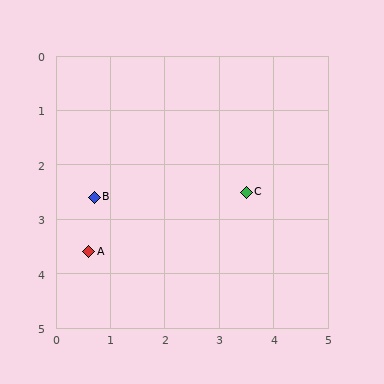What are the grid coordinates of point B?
Point B is at approximately (0.7, 2.6).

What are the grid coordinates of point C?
Point C is at approximately (3.5, 2.5).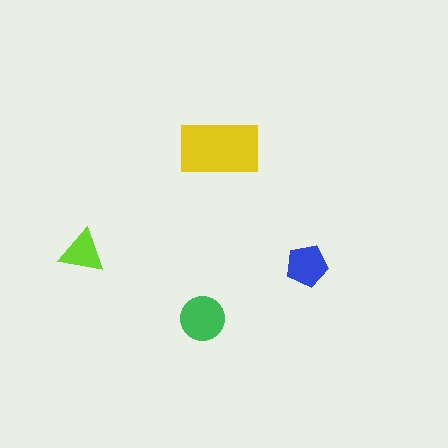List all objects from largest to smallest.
The yellow rectangle, the green circle, the blue pentagon, the lime triangle.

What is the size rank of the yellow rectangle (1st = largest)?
1st.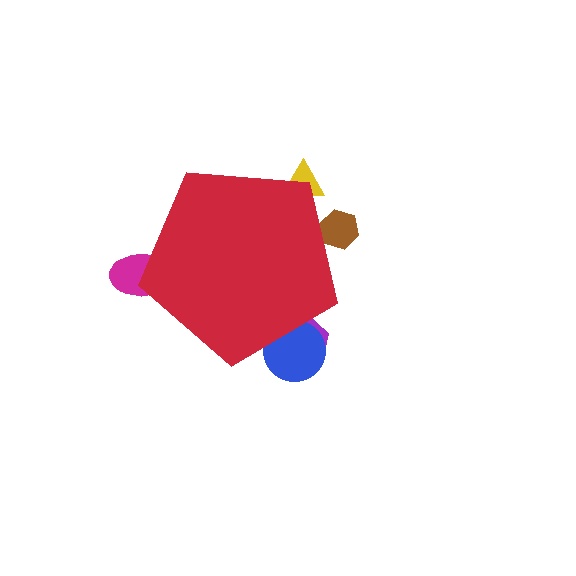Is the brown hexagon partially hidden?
Yes, the brown hexagon is partially hidden behind the red pentagon.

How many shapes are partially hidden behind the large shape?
5 shapes are partially hidden.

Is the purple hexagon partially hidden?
Yes, the purple hexagon is partially hidden behind the red pentagon.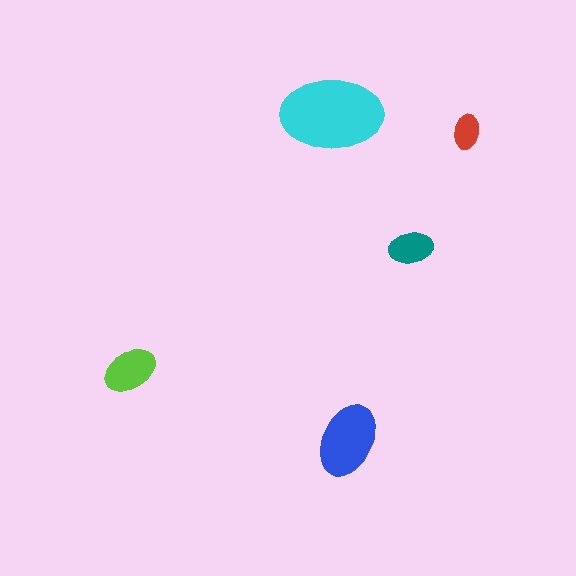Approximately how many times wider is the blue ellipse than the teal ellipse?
About 1.5 times wider.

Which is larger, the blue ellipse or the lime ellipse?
The blue one.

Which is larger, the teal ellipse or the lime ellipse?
The lime one.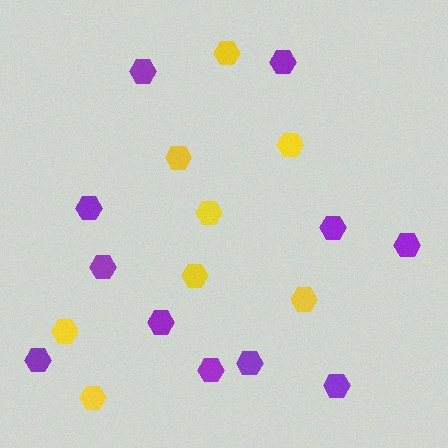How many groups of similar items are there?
There are 2 groups: one group of purple hexagons (11) and one group of yellow hexagons (8).